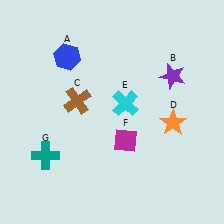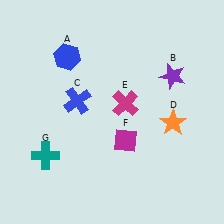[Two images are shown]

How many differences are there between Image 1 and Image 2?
There are 2 differences between the two images.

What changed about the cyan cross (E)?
In Image 1, E is cyan. In Image 2, it changed to magenta.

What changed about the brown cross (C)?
In Image 1, C is brown. In Image 2, it changed to blue.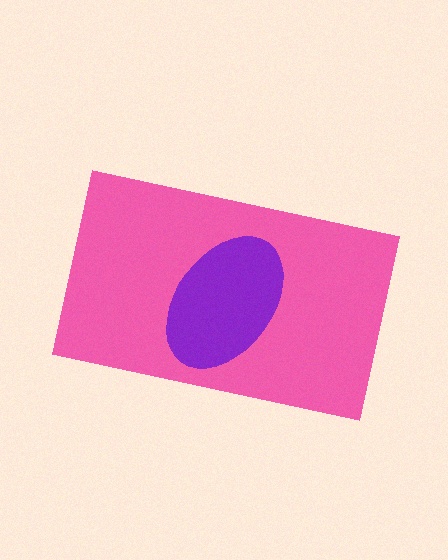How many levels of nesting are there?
2.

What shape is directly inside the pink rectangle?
The purple ellipse.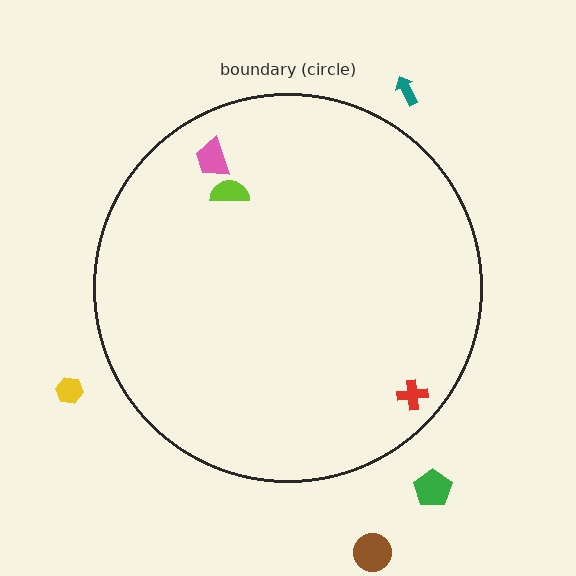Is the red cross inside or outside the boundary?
Inside.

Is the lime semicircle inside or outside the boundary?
Inside.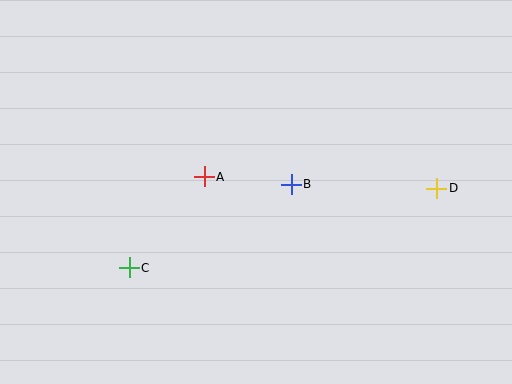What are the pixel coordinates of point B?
Point B is at (291, 184).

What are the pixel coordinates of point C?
Point C is at (129, 268).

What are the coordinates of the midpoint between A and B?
The midpoint between A and B is at (248, 181).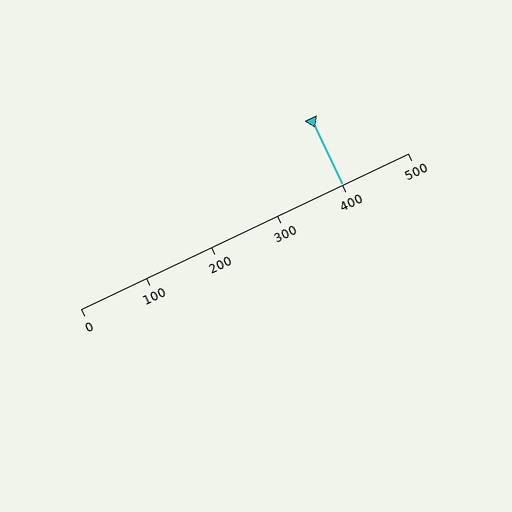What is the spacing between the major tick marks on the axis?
The major ticks are spaced 100 apart.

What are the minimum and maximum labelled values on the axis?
The axis runs from 0 to 500.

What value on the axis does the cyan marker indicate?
The marker indicates approximately 400.